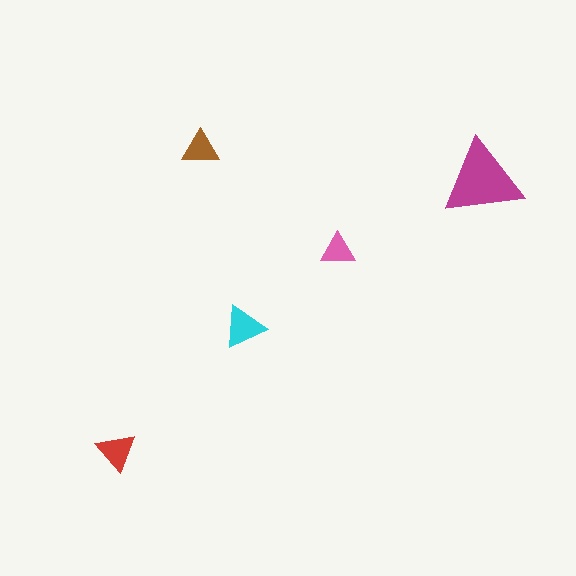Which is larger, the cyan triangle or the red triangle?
The cyan one.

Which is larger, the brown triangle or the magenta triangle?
The magenta one.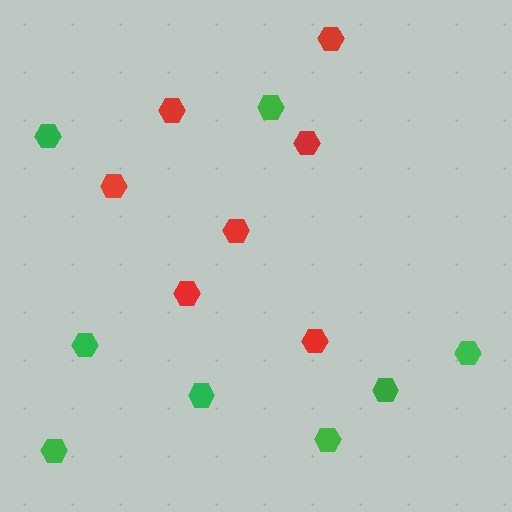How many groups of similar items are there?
There are 2 groups: one group of red hexagons (7) and one group of green hexagons (8).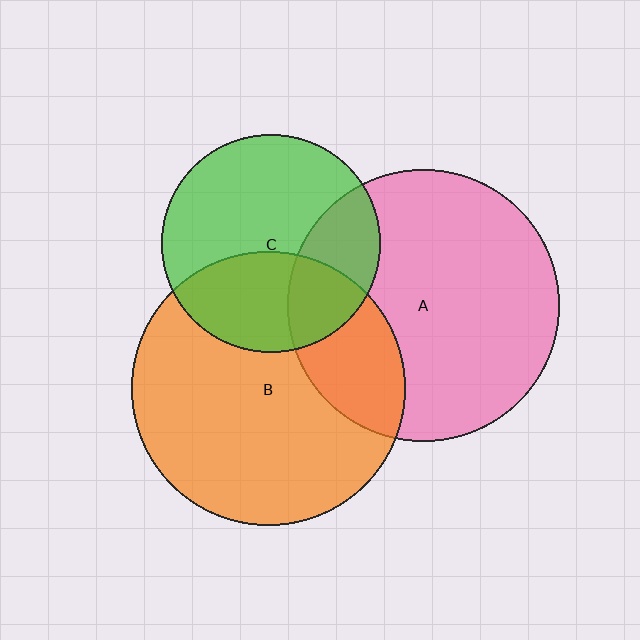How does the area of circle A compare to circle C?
Approximately 1.6 times.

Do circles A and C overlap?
Yes.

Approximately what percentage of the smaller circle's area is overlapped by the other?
Approximately 25%.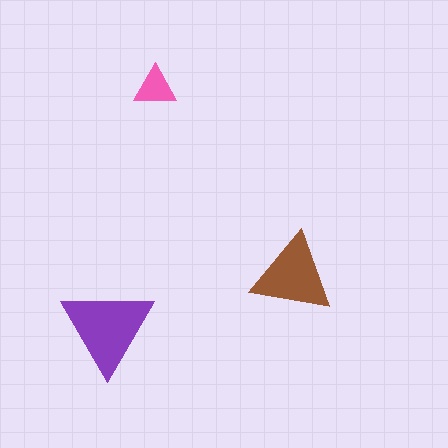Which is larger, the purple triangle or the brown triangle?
The purple one.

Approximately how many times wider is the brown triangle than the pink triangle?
About 2 times wider.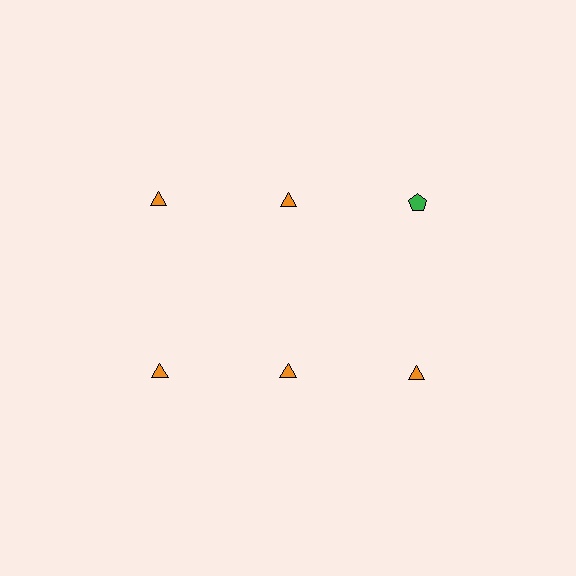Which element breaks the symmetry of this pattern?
The green pentagon in the top row, center column breaks the symmetry. All other shapes are orange triangles.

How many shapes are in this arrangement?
There are 6 shapes arranged in a grid pattern.